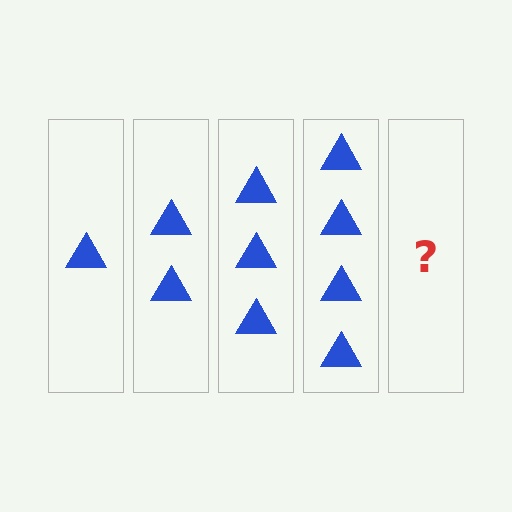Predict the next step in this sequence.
The next step is 5 triangles.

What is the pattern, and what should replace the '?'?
The pattern is that each step adds one more triangle. The '?' should be 5 triangles.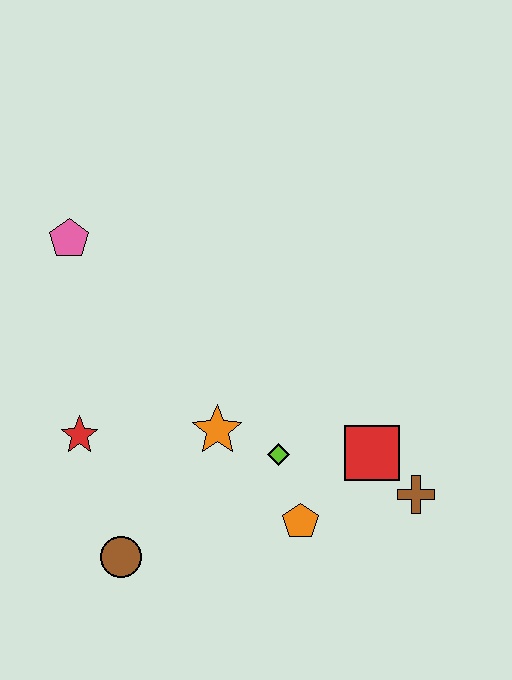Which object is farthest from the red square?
The pink pentagon is farthest from the red square.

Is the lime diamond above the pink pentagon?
No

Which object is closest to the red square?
The brown cross is closest to the red square.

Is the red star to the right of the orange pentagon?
No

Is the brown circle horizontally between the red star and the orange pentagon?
Yes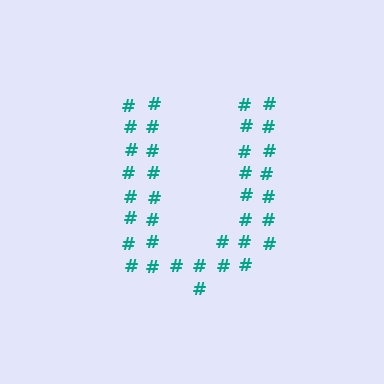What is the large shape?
The large shape is the letter U.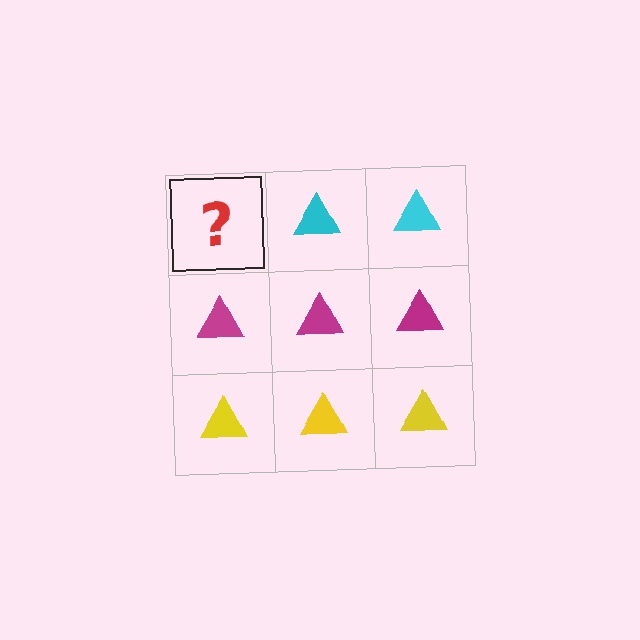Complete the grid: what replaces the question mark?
The question mark should be replaced with a cyan triangle.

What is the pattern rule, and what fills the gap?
The rule is that each row has a consistent color. The gap should be filled with a cyan triangle.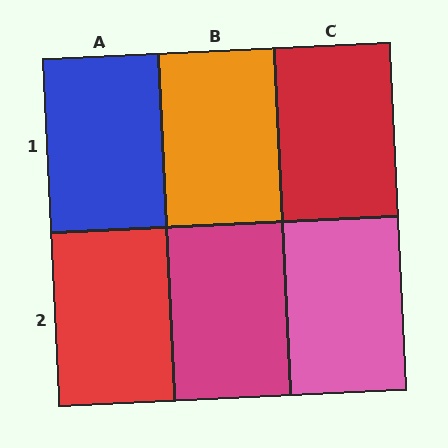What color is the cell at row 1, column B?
Orange.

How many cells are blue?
1 cell is blue.